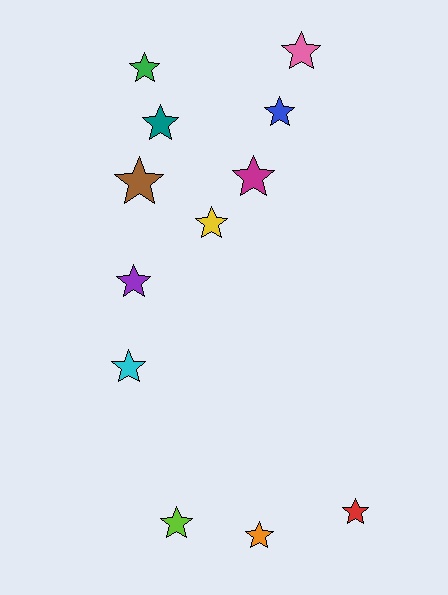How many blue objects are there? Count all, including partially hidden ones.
There is 1 blue object.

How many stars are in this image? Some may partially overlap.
There are 12 stars.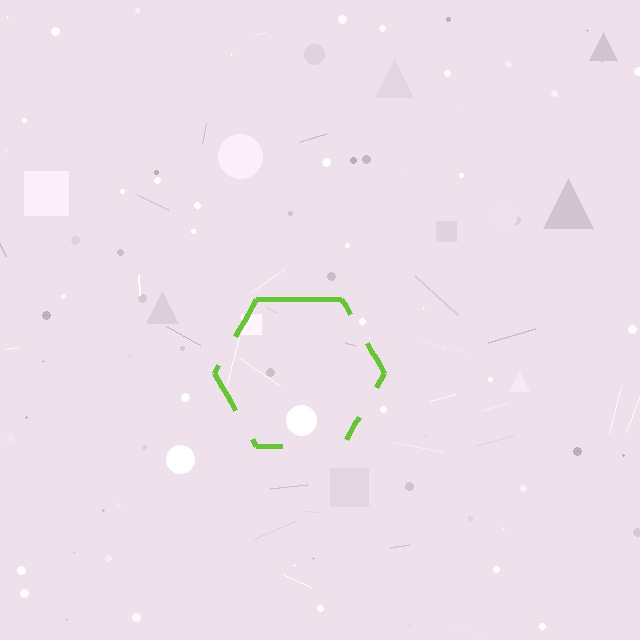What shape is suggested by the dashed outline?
The dashed outline suggests a hexagon.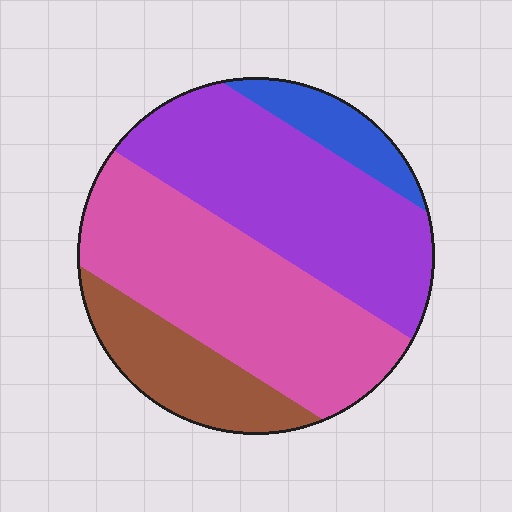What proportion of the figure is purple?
Purple takes up about three eighths (3/8) of the figure.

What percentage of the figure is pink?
Pink takes up between a quarter and a half of the figure.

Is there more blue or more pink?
Pink.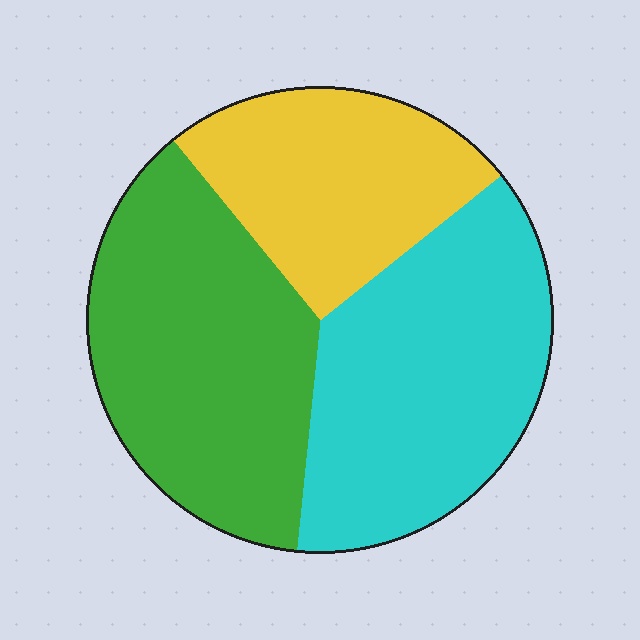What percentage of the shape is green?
Green covers about 40% of the shape.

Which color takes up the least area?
Yellow, at roughly 25%.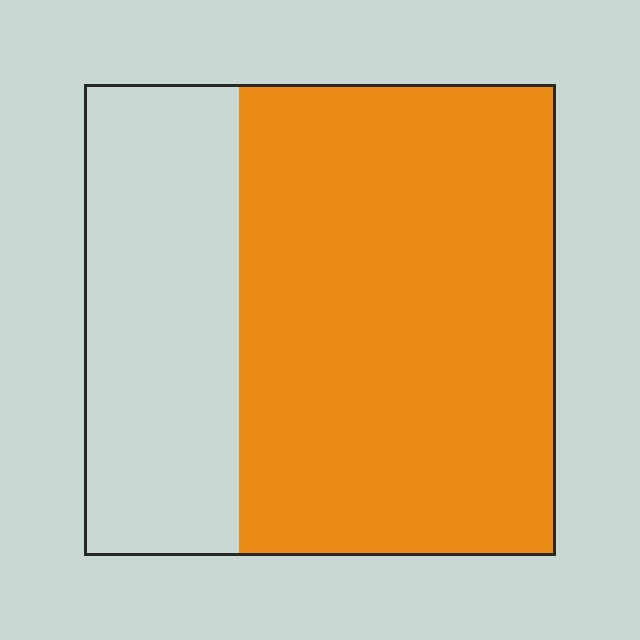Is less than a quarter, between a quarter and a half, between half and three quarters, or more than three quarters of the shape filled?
Between half and three quarters.